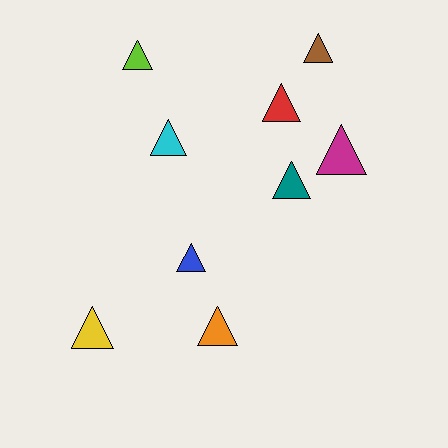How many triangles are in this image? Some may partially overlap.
There are 9 triangles.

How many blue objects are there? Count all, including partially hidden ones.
There is 1 blue object.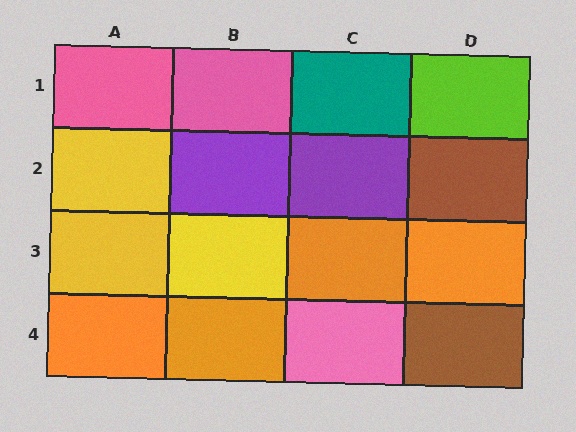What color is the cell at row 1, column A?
Pink.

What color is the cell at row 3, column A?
Yellow.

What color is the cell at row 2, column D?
Brown.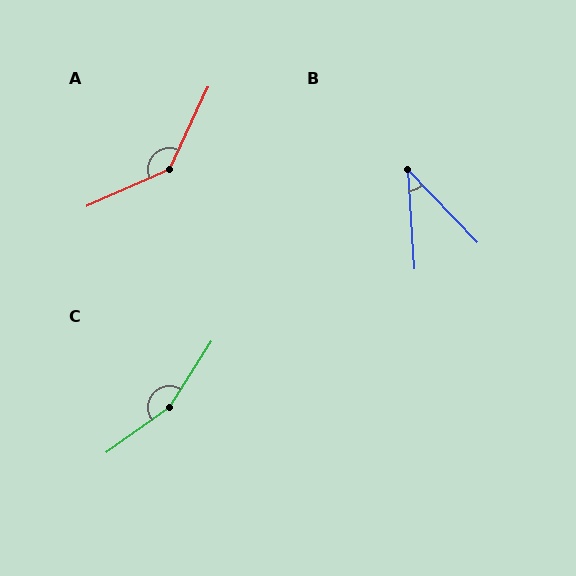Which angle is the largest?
C, at approximately 158 degrees.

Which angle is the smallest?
B, at approximately 40 degrees.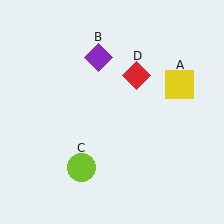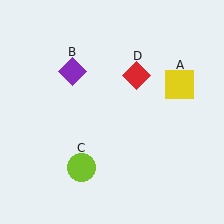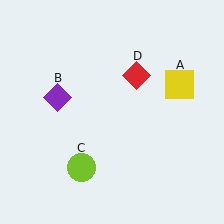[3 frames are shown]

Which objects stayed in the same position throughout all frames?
Yellow square (object A) and lime circle (object C) and red diamond (object D) remained stationary.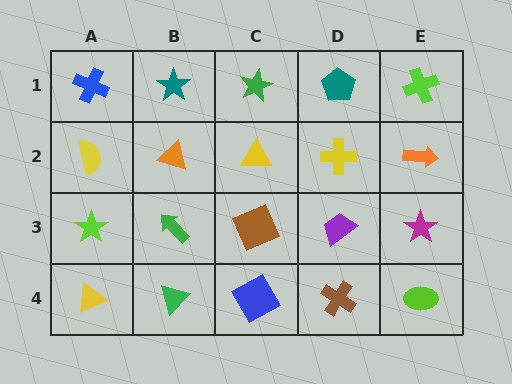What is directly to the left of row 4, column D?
A blue square.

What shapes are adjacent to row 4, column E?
A magenta star (row 3, column E), a brown cross (row 4, column D).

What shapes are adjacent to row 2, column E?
A lime cross (row 1, column E), a magenta star (row 3, column E), a yellow cross (row 2, column D).